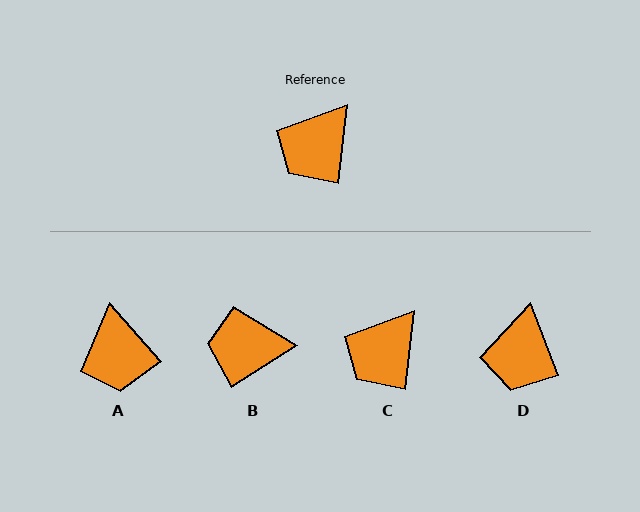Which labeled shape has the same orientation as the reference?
C.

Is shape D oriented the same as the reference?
No, it is off by about 28 degrees.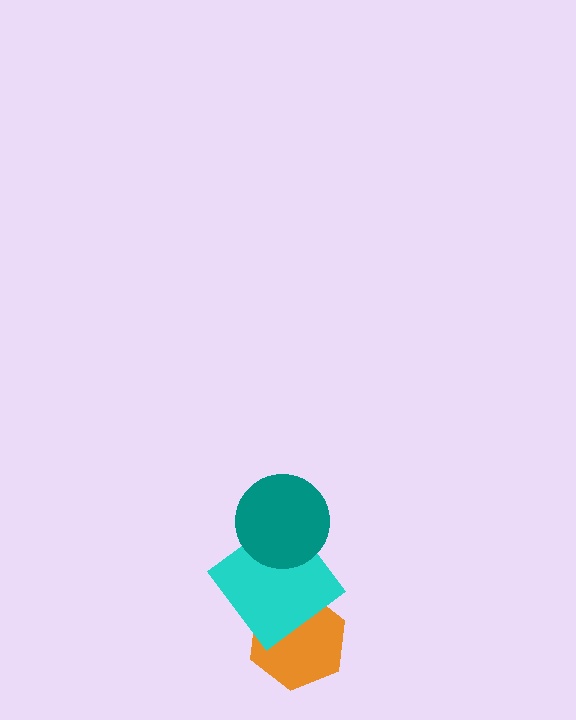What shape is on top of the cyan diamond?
The teal circle is on top of the cyan diamond.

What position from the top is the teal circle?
The teal circle is 1st from the top.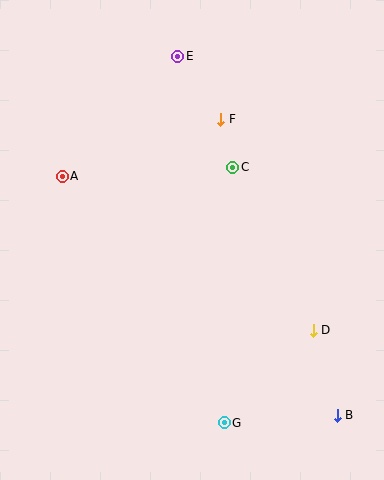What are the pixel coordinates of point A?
Point A is at (62, 176).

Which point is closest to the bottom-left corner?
Point G is closest to the bottom-left corner.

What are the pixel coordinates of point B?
Point B is at (337, 415).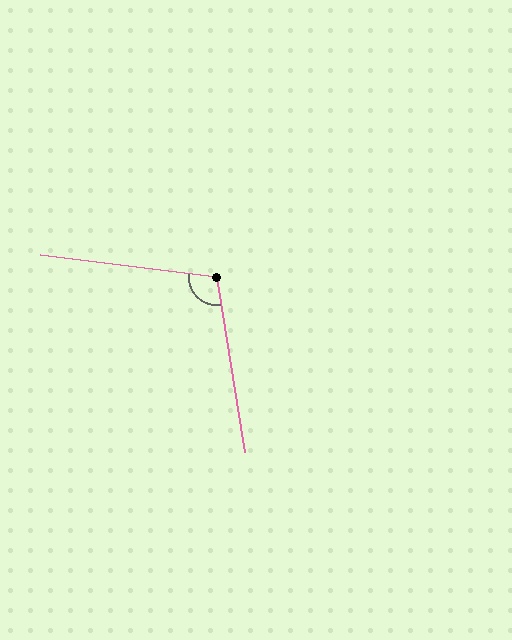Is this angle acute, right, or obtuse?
It is obtuse.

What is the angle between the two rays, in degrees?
Approximately 106 degrees.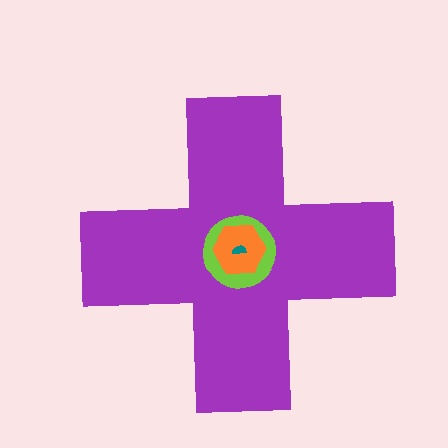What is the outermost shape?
The purple cross.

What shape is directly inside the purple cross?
The lime circle.